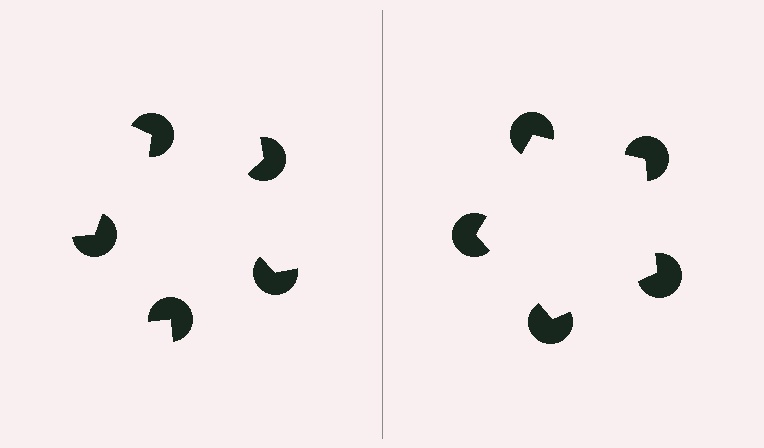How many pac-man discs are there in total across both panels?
10 — 5 on each side.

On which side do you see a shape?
An illusory pentagon appears on the right side. On the left side the wedge cuts are rotated, so no coherent shape forms.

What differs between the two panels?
The pac-man discs are positioned identically on both sides; only the wedge orientations differ. On the right they align to a pentagon; on the left they are misaligned.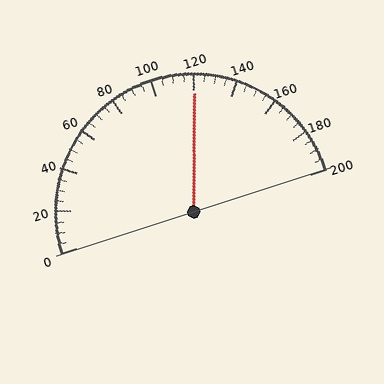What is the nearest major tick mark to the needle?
The nearest major tick mark is 120.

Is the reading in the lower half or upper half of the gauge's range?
The reading is in the upper half of the range (0 to 200).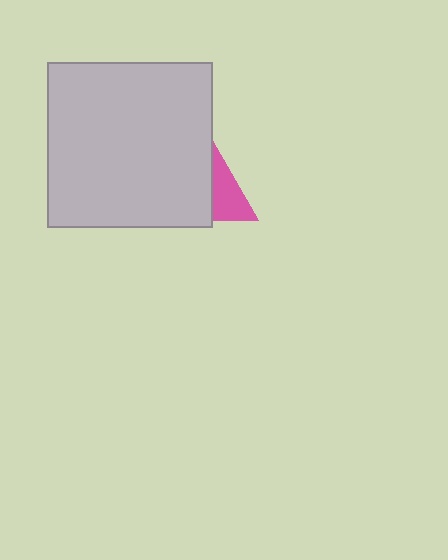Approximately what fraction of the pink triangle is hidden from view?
Roughly 59% of the pink triangle is hidden behind the light gray square.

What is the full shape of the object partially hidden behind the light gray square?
The partially hidden object is a pink triangle.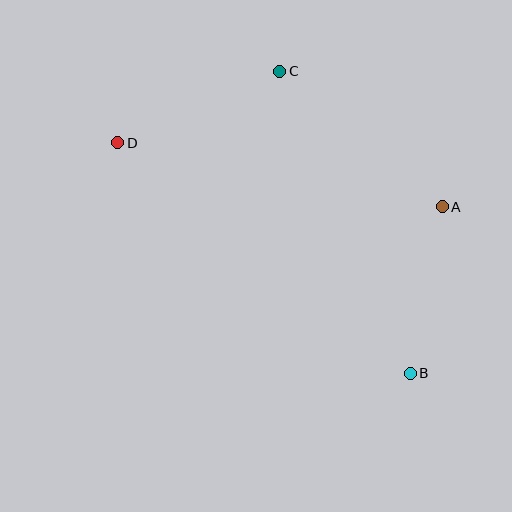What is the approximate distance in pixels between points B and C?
The distance between B and C is approximately 329 pixels.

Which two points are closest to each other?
Points A and B are closest to each other.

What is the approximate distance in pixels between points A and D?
The distance between A and D is approximately 330 pixels.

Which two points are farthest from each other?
Points B and D are farthest from each other.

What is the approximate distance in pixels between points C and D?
The distance between C and D is approximately 177 pixels.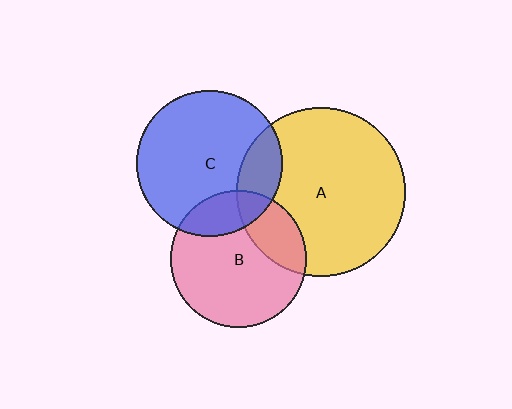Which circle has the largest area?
Circle A (yellow).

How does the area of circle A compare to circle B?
Approximately 1.5 times.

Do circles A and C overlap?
Yes.